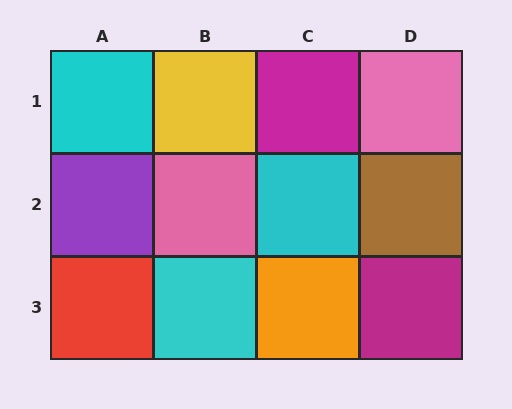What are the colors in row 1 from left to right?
Cyan, yellow, magenta, pink.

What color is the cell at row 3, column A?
Red.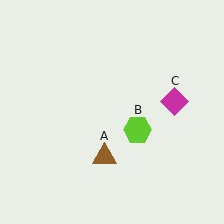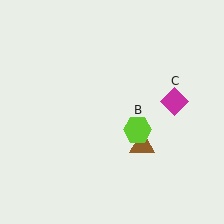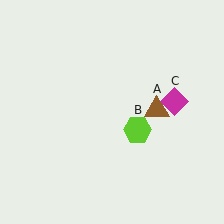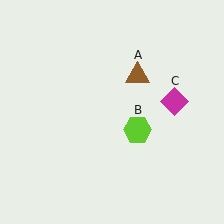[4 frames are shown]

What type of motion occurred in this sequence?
The brown triangle (object A) rotated counterclockwise around the center of the scene.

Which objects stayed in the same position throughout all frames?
Lime hexagon (object B) and magenta diamond (object C) remained stationary.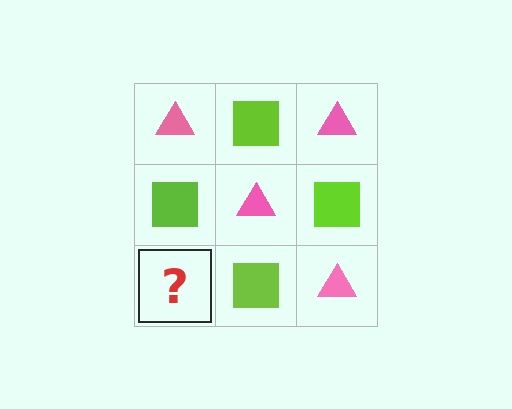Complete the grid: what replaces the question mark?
The question mark should be replaced with a pink triangle.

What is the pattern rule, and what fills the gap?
The rule is that it alternates pink triangle and lime square in a checkerboard pattern. The gap should be filled with a pink triangle.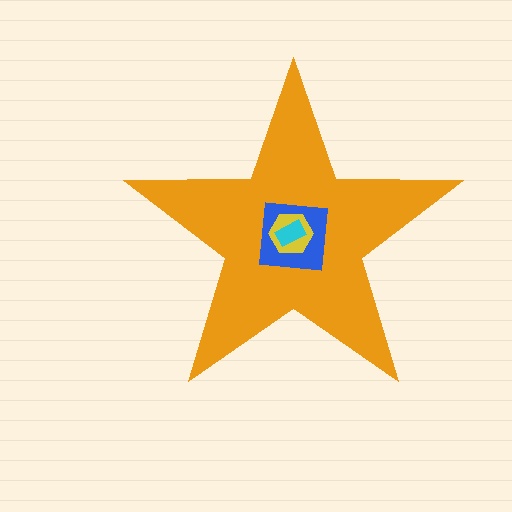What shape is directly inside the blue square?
The yellow hexagon.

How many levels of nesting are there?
4.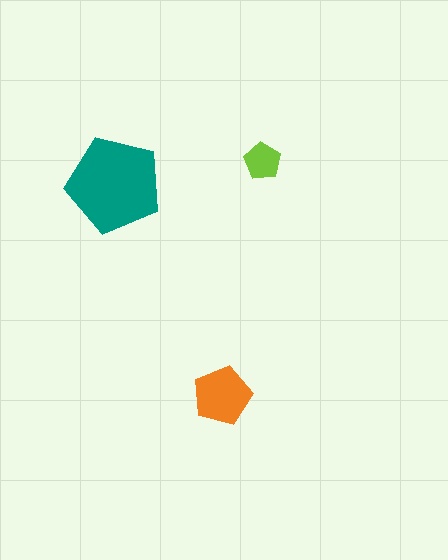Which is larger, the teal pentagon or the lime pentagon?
The teal one.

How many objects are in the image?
There are 3 objects in the image.